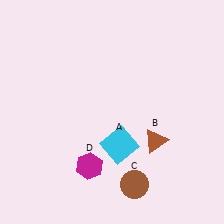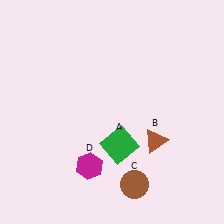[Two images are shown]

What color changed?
The square (A) changed from cyan in Image 1 to green in Image 2.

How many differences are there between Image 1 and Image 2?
There is 1 difference between the two images.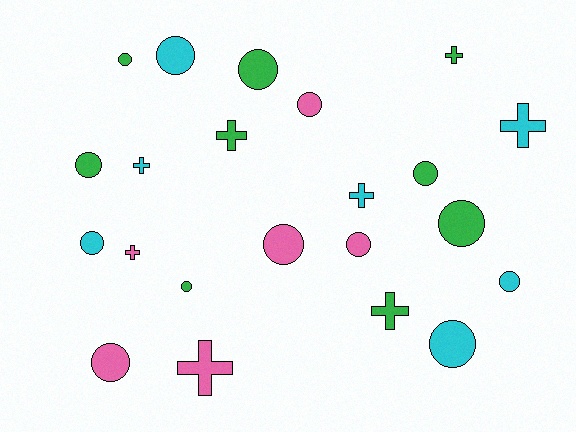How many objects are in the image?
There are 22 objects.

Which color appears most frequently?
Green, with 9 objects.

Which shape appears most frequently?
Circle, with 14 objects.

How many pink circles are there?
There are 4 pink circles.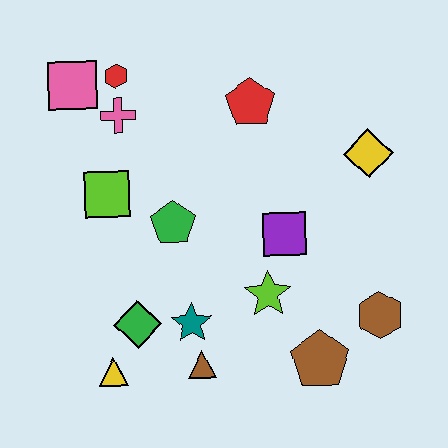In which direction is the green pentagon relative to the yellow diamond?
The green pentagon is to the left of the yellow diamond.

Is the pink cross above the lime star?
Yes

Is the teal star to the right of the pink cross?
Yes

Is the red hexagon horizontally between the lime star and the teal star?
No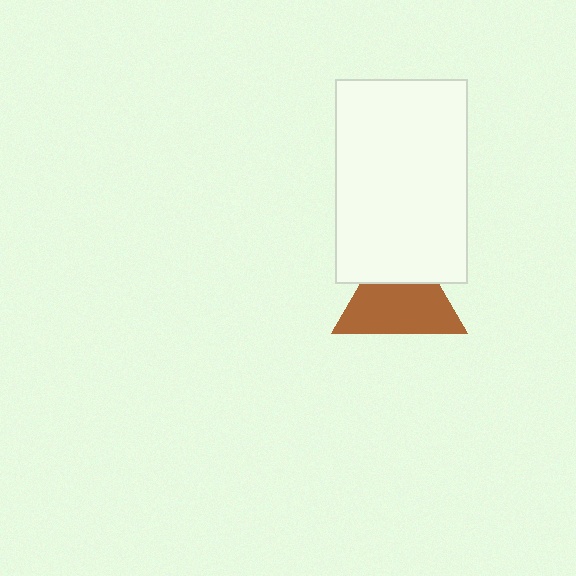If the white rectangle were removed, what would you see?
You would see the complete brown triangle.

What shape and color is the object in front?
The object in front is a white rectangle.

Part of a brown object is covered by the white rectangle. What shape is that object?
It is a triangle.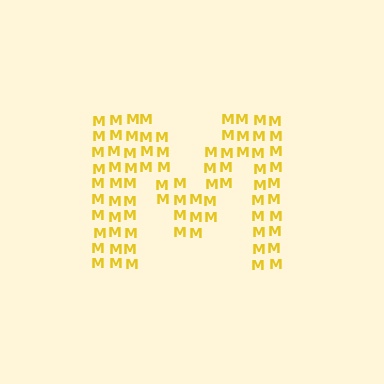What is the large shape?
The large shape is the letter M.